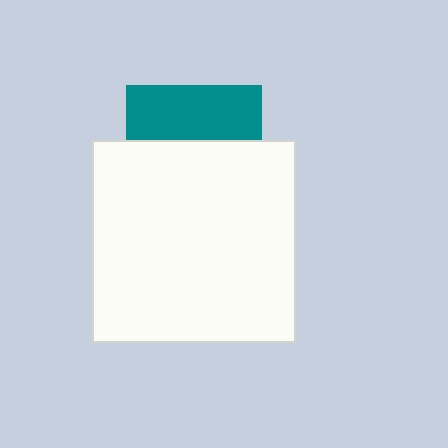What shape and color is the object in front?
The object in front is a white square.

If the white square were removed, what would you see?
You would see the complete teal square.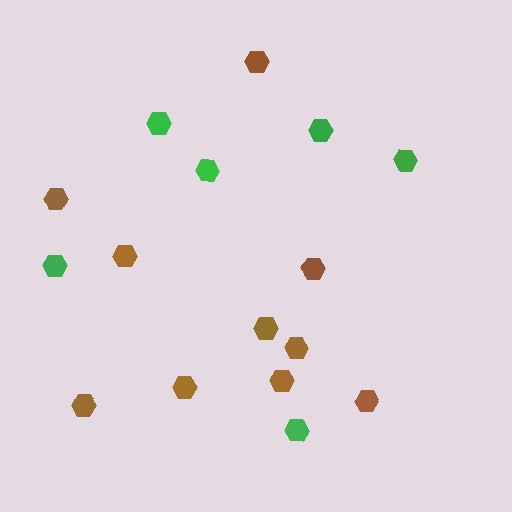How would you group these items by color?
There are 2 groups: one group of green hexagons (6) and one group of brown hexagons (10).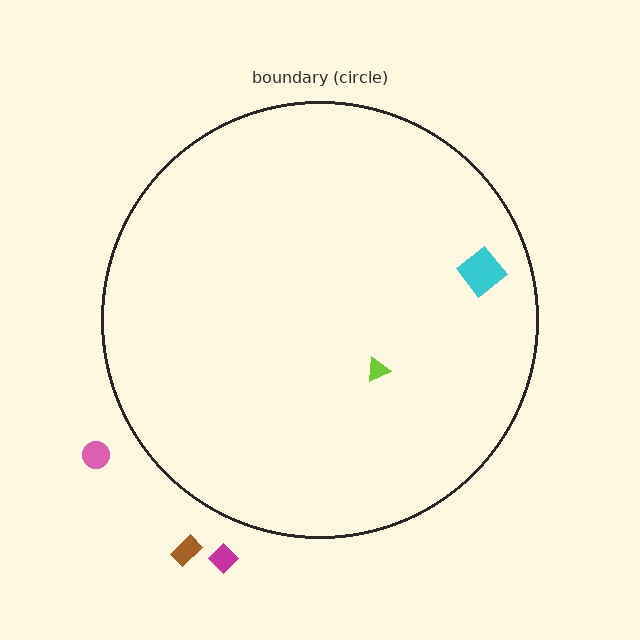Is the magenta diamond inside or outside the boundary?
Outside.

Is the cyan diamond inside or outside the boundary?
Inside.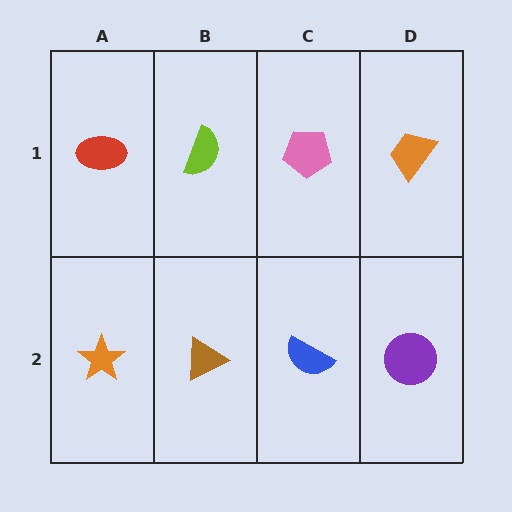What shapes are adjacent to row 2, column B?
A lime semicircle (row 1, column B), an orange star (row 2, column A), a blue semicircle (row 2, column C).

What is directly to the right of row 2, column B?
A blue semicircle.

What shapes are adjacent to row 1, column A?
An orange star (row 2, column A), a lime semicircle (row 1, column B).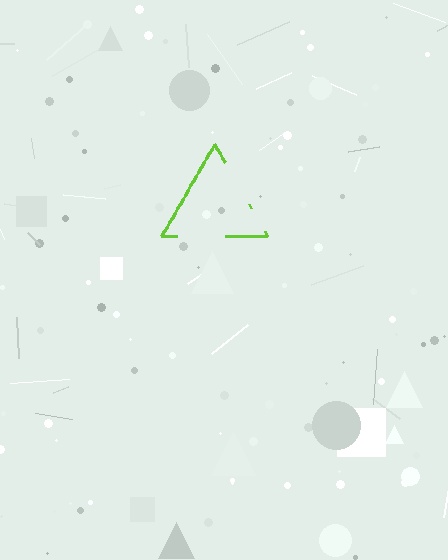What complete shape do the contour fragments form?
The contour fragments form a triangle.